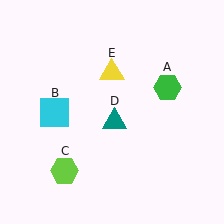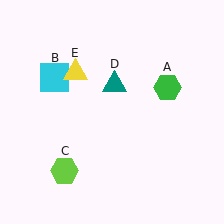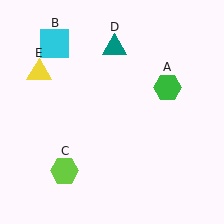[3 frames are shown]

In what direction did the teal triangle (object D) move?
The teal triangle (object D) moved up.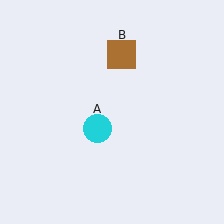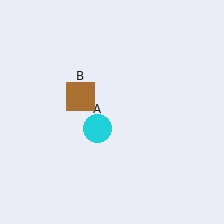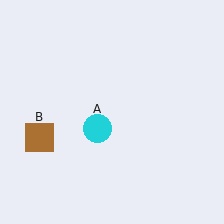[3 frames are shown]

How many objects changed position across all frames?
1 object changed position: brown square (object B).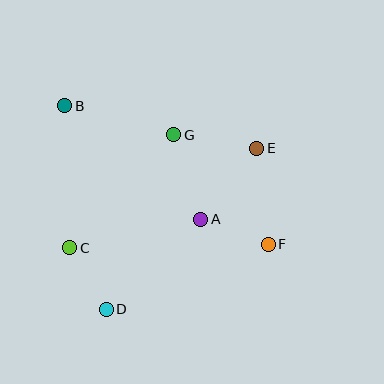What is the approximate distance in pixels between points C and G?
The distance between C and G is approximately 154 pixels.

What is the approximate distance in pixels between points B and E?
The distance between B and E is approximately 197 pixels.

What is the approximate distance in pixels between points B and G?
The distance between B and G is approximately 113 pixels.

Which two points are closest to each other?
Points A and F are closest to each other.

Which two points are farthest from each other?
Points B and F are farthest from each other.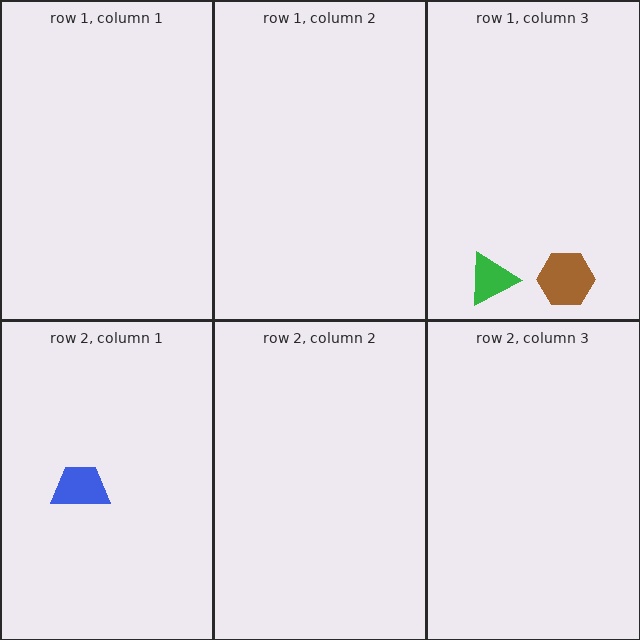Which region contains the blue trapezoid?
The row 2, column 1 region.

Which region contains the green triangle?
The row 1, column 3 region.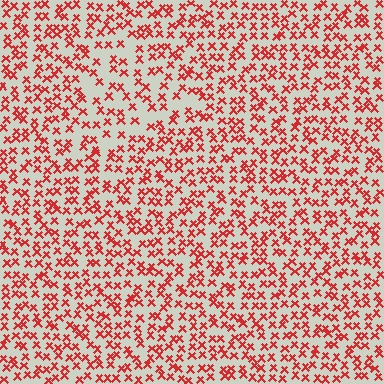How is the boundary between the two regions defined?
The boundary is defined by a change in element density (approximately 1.6x ratio). All elements are the same color, size, and shape.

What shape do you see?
I see a triangle.